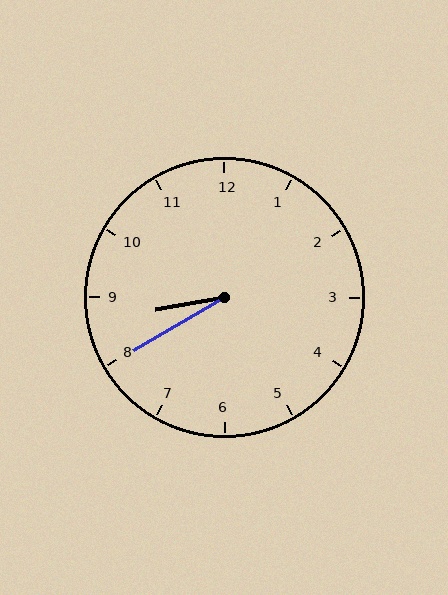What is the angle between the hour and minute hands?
Approximately 20 degrees.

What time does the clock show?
8:40.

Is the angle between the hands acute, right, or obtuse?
It is acute.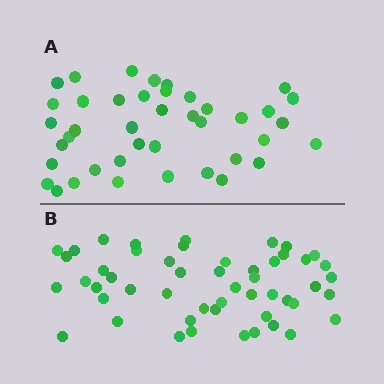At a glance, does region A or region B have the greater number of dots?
Region B (the bottom region) has more dots.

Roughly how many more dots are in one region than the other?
Region B has roughly 10 or so more dots than region A.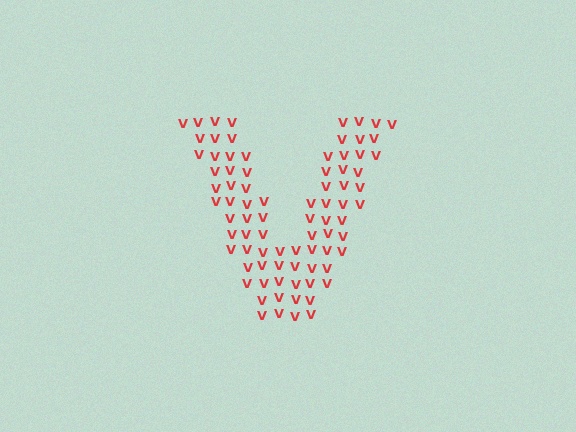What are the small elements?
The small elements are letter V's.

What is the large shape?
The large shape is the letter V.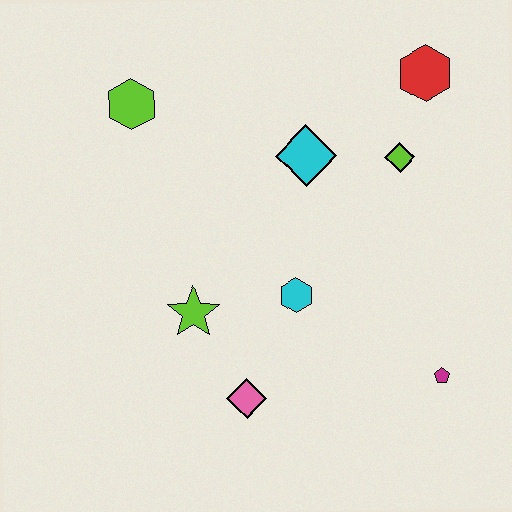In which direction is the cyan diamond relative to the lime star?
The cyan diamond is above the lime star.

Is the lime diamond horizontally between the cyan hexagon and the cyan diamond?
No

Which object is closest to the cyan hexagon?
The lime star is closest to the cyan hexagon.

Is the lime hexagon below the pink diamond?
No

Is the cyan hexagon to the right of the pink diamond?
Yes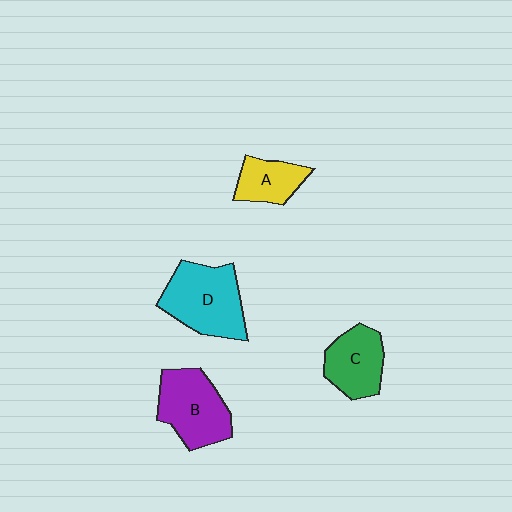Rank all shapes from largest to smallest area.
From largest to smallest: D (cyan), B (purple), C (green), A (yellow).